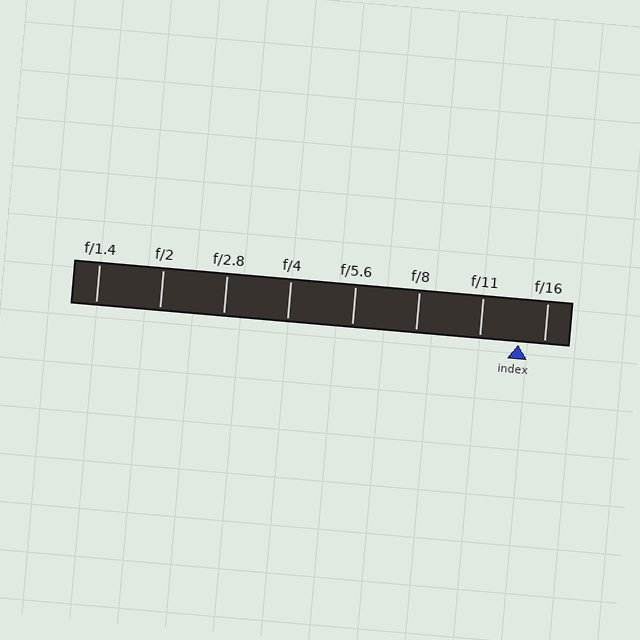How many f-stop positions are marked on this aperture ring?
There are 8 f-stop positions marked.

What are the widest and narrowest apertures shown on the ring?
The widest aperture shown is f/1.4 and the narrowest is f/16.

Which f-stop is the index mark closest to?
The index mark is closest to f/16.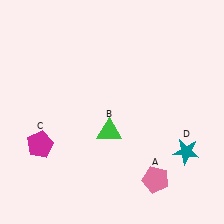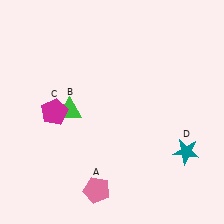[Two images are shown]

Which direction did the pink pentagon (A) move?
The pink pentagon (A) moved left.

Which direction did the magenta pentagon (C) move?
The magenta pentagon (C) moved up.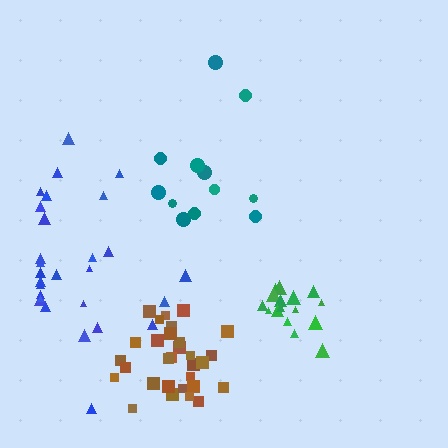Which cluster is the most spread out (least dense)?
Teal.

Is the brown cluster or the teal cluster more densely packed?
Brown.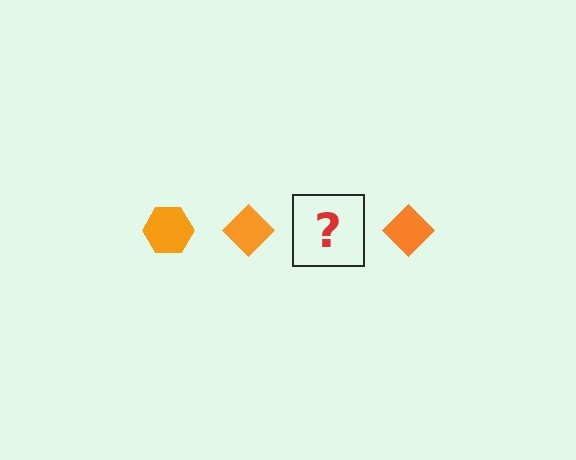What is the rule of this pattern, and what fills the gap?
The rule is that the pattern cycles through hexagon, diamond shapes in orange. The gap should be filled with an orange hexagon.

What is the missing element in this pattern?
The missing element is an orange hexagon.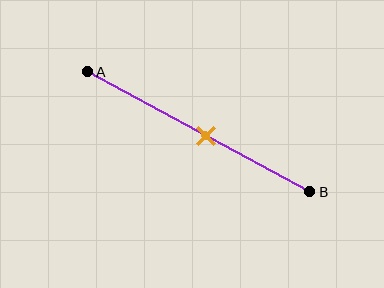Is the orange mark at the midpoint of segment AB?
No, the mark is at about 55% from A, not at the 50% midpoint.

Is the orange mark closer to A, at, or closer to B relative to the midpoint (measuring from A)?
The orange mark is closer to point B than the midpoint of segment AB.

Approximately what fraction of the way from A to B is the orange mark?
The orange mark is approximately 55% of the way from A to B.